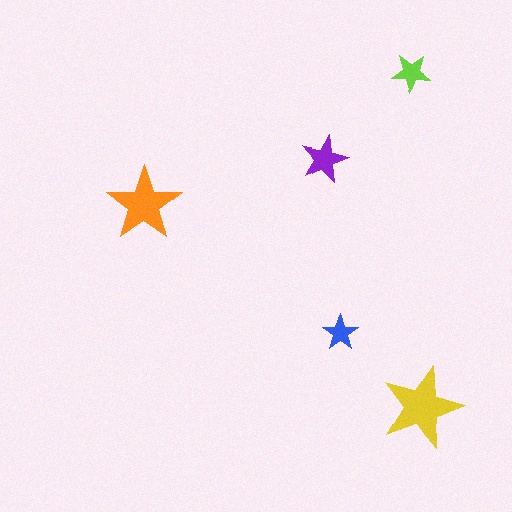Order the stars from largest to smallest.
the yellow one, the orange one, the purple one, the lime one, the blue one.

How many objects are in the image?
There are 5 objects in the image.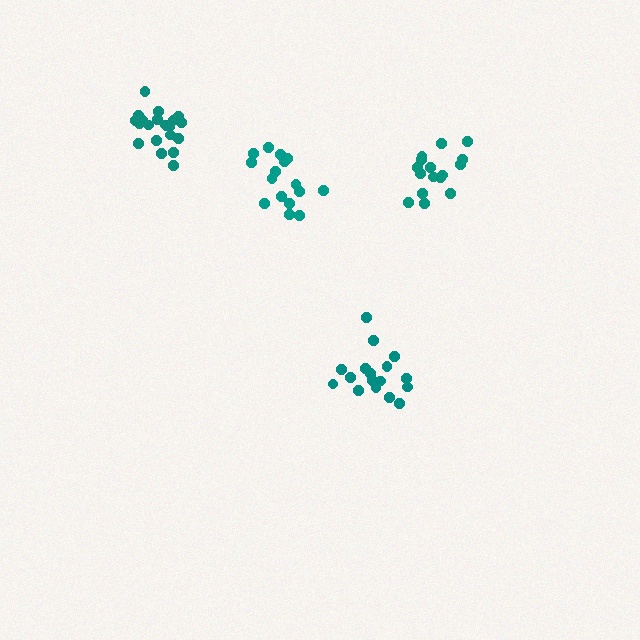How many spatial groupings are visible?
There are 4 spatial groupings.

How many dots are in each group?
Group 1: 17 dots, Group 2: 16 dots, Group 3: 21 dots, Group 4: 16 dots (70 total).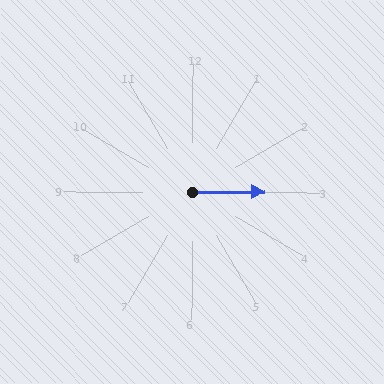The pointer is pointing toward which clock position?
Roughly 3 o'clock.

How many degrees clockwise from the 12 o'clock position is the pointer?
Approximately 89 degrees.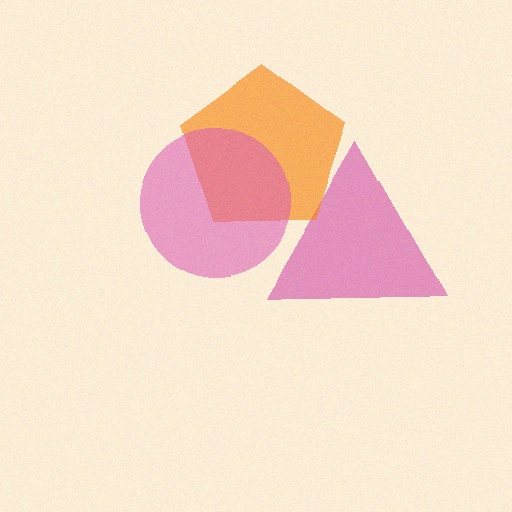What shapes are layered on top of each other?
The layered shapes are: a magenta triangle, an orange pentagon, a pink circle.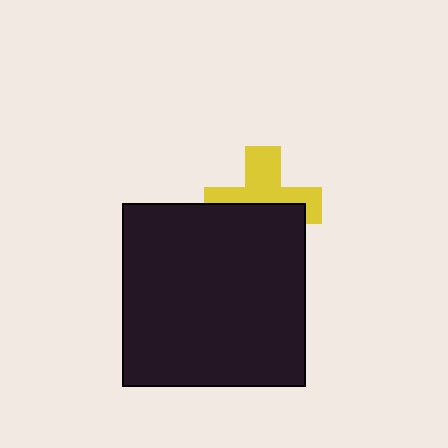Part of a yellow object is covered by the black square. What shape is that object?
It is a cross.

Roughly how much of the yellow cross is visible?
About half of it is visible (roughly 52%).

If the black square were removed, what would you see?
You would see the complete yellow cross.